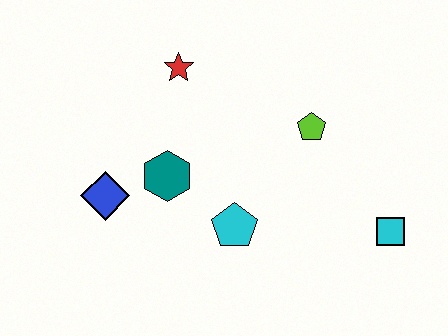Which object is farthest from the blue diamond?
The cyan square is farthest from the blue diamond.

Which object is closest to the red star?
The teal hexagon is closest to the red star.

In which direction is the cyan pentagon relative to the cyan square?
The cyan pentagon is to the left of the cyan square.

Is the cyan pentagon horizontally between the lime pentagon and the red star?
Yes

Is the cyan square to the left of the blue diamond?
No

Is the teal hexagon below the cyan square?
No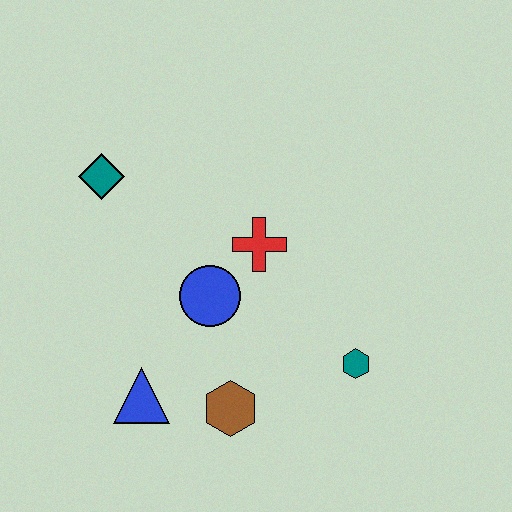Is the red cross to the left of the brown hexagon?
No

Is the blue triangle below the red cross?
Yes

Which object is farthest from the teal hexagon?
The teal diamond is farthest from the teal hexagon.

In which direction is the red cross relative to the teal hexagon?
The red cross is above the teal hexagon.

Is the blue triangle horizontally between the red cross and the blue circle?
No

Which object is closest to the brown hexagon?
The blue triangle is closest to the brown hexagon.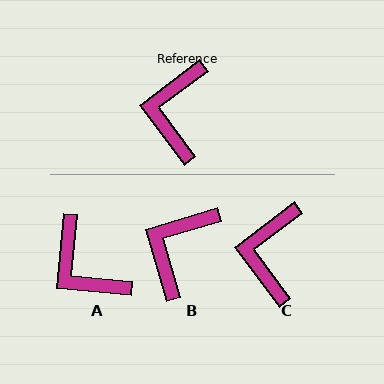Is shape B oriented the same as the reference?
No, it is off by about 20 degrees.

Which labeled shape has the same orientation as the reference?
C.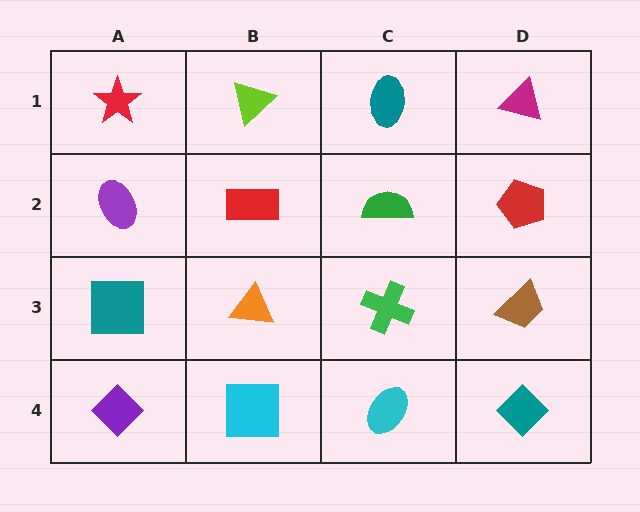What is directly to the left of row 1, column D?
A teal ellipse.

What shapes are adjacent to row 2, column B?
A lime triangle (row 1, column B), an orange triangle (row 3, column B), a purple ellipse (row 2, column A), a green semicircle (row 2, column C).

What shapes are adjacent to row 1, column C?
A green semicircle (row 2, column C), a lime triangle (row 1, column B), a magenta triangle (row 1, column D).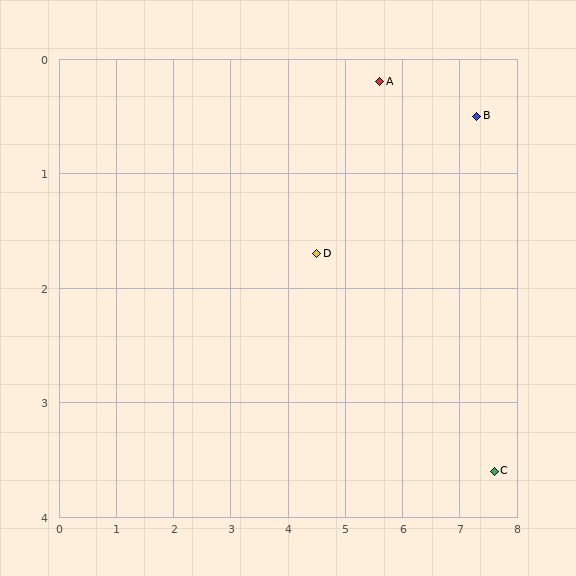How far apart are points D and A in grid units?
Points D and A are about 1.9 grid units apart.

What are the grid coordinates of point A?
Point A is at approximately (5.6, 0.2).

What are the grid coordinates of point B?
Point B is at approximately (7.3, 0.5).